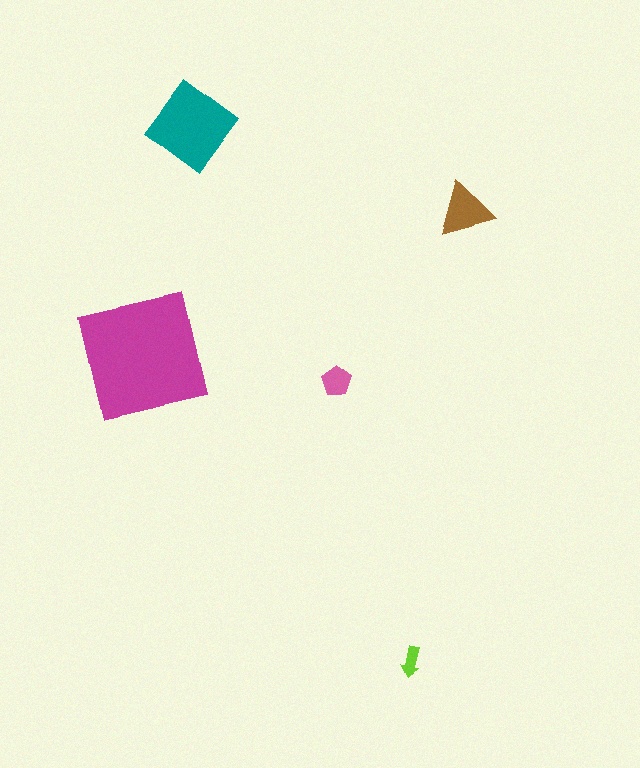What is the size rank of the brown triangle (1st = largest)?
3rd.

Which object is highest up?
The teal diamond is topmost.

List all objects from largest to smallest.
The magenta square, the teal diamond, the brown triangle, the pink pentagon, the lime arrow.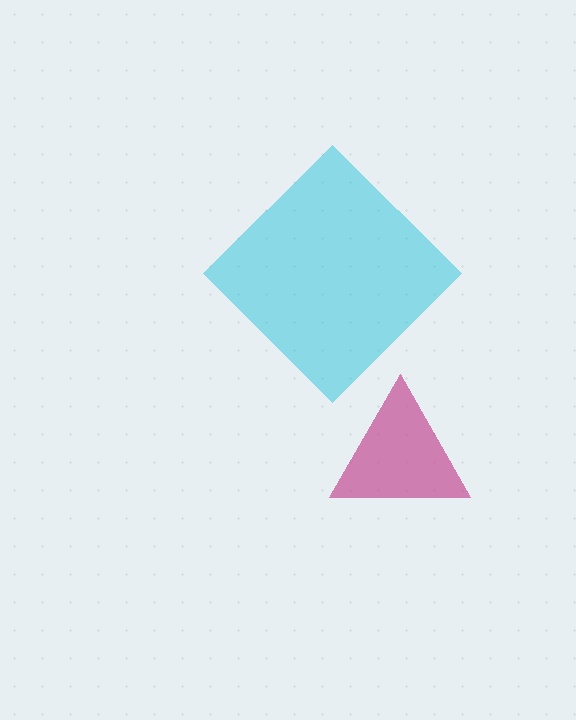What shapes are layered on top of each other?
The layered shapes are: a cyan diamond, a magenta triangle.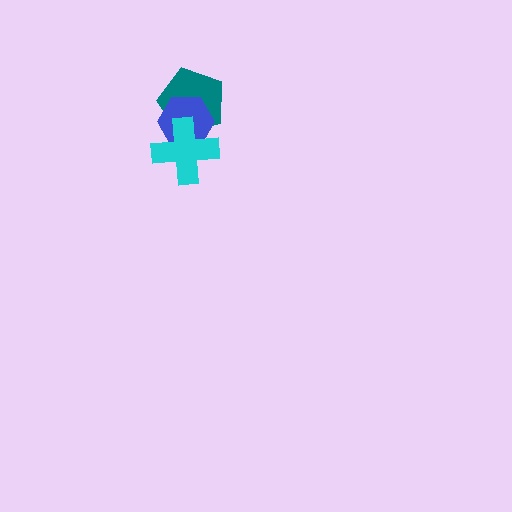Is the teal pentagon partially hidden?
Yes, it is partially covered by another shape.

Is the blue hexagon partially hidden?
Yes, it is partially covered by another shape.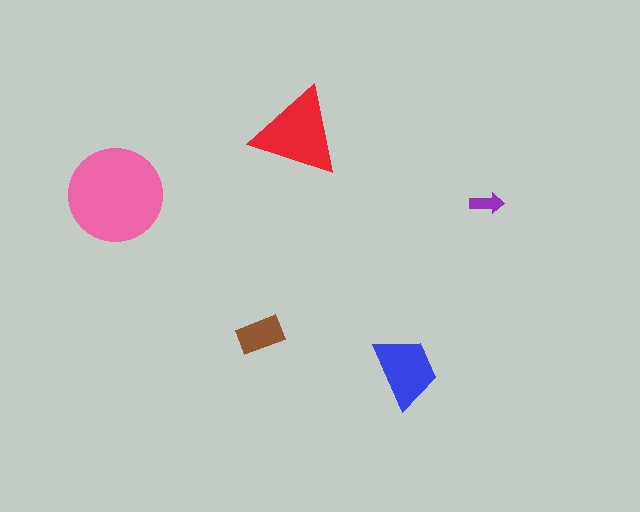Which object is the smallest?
The purple arrow.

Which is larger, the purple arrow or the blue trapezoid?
The blue trapezoid.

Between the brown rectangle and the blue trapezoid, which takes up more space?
The blue trapezoid.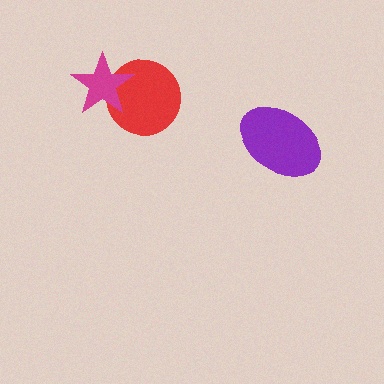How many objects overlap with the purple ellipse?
0 objects overlap with the purple ellipse.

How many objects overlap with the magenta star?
1 object overlaps with the magenta star.